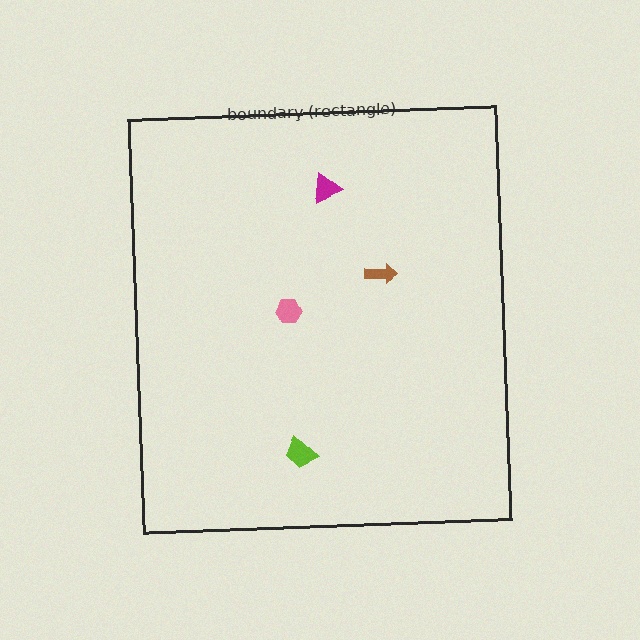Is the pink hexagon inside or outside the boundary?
Inside.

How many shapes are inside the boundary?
4 inside, 0 outside.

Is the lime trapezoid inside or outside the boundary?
Inside.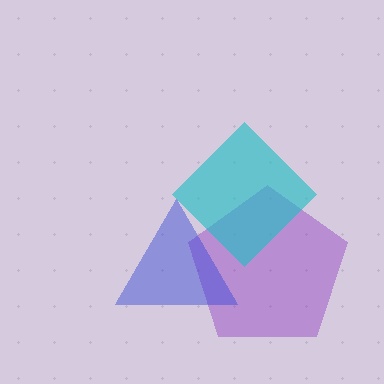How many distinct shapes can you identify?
There are 3 distinct shapes: a purple pentagon, a blue triangle, a cyan diamond.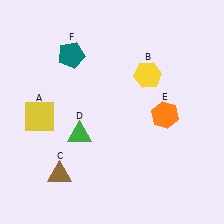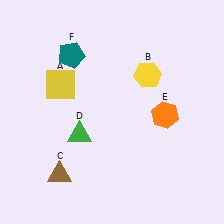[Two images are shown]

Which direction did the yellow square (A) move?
The yellow square (A) moved up.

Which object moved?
The yellow square (A) moved up.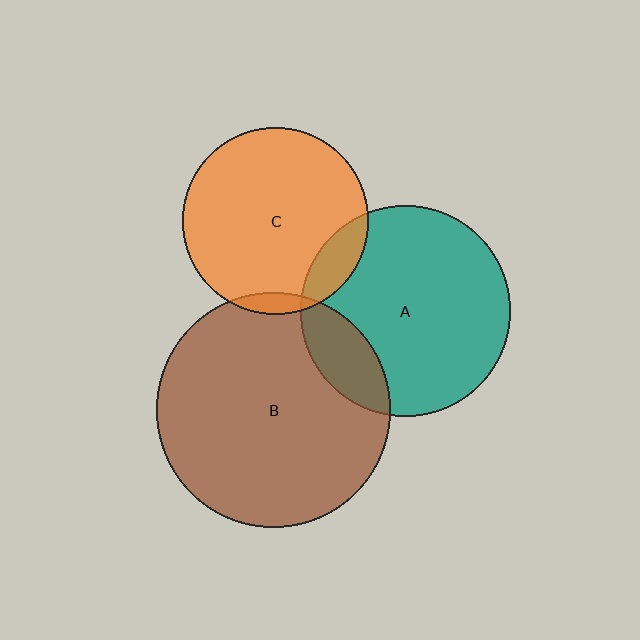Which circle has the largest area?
Circle B (brown).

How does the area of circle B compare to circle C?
Approximately 1.6 times.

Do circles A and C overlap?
Yes.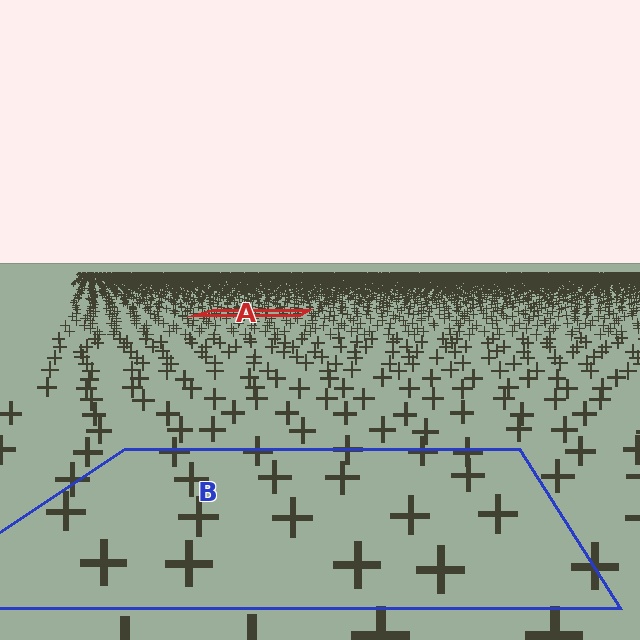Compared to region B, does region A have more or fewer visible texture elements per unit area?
Region A has more texture elements per unit area — they are packed more densely because it is farther away.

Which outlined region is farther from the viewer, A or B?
Region A is farther from the viewer — the texture elements inside it appear smaller and more densely packed.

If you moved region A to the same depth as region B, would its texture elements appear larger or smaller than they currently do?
They would appear larger. At a closer depth, the same texture elements are projected at a bigger on-screen size.